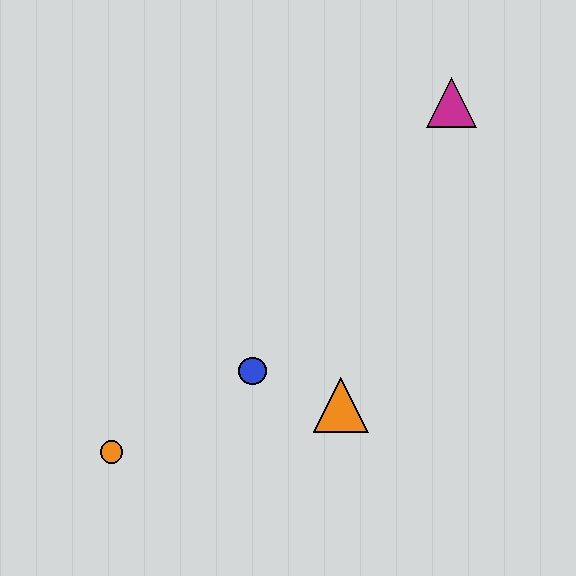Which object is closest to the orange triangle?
The blue circle is closest to the orange triangle.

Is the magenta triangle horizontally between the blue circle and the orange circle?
No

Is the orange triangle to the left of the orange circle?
No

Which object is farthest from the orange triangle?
The magenta triangle is farthest from the orange triangle.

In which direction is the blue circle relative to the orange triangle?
The blue circle is to the left of the orange triangle.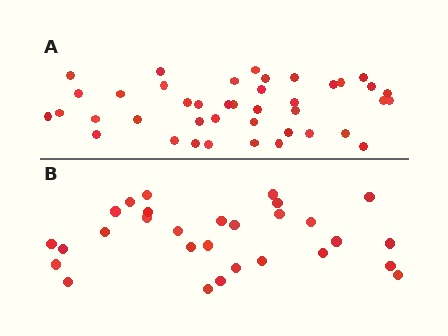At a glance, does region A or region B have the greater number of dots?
Region A (the top region) has more dots.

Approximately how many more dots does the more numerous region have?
Region A has roughly 12 or so more dots than region B.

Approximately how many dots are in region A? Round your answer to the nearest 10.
About 40 dots. (The exact count is 41, which rounds to 40.)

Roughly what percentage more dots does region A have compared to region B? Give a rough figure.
About 40% more.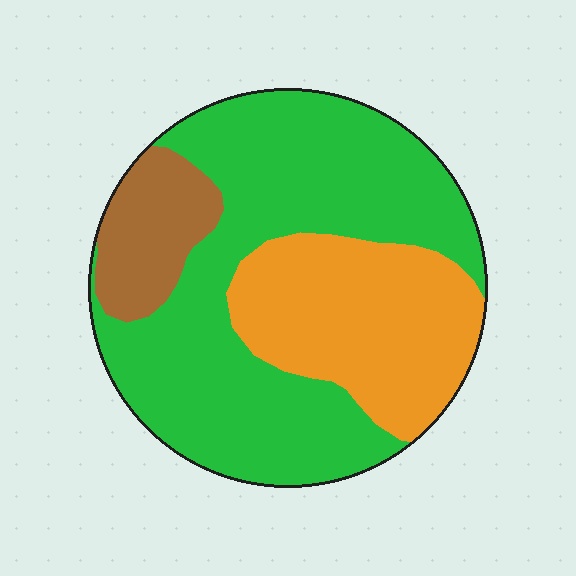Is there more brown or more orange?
Orange.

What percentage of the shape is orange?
Orange takes up between a sixth and a third of the shape.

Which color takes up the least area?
Brown, at roughly 10%.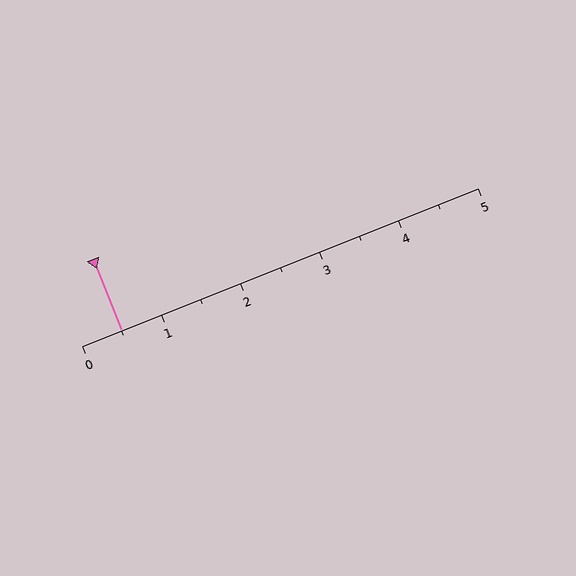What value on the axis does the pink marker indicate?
The marker indicates approximately 0.5.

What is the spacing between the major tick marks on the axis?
The major ticks are spaced 1 apart.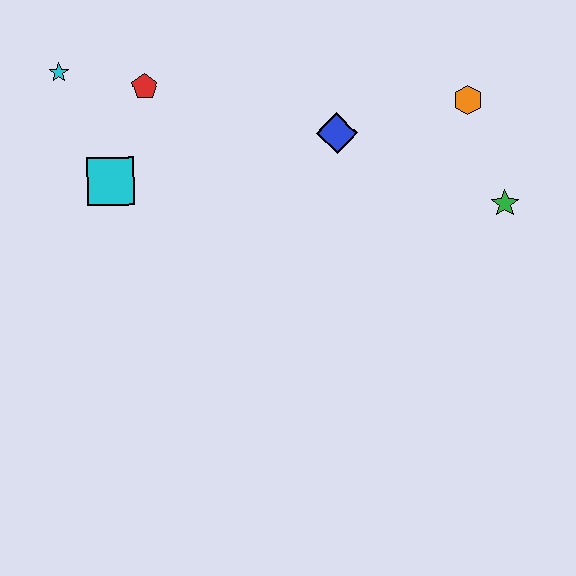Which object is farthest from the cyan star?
The green star is farthest from the cyan star.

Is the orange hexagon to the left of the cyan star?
No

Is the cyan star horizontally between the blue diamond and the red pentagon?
No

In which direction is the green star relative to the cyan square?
The green star is to the right of the cyan square.